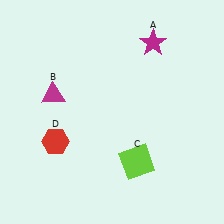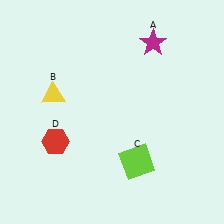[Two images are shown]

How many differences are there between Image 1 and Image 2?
There is 1 difference between the two images.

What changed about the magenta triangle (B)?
In Image 1, B is magenta. In Image 2, it changed to yellow.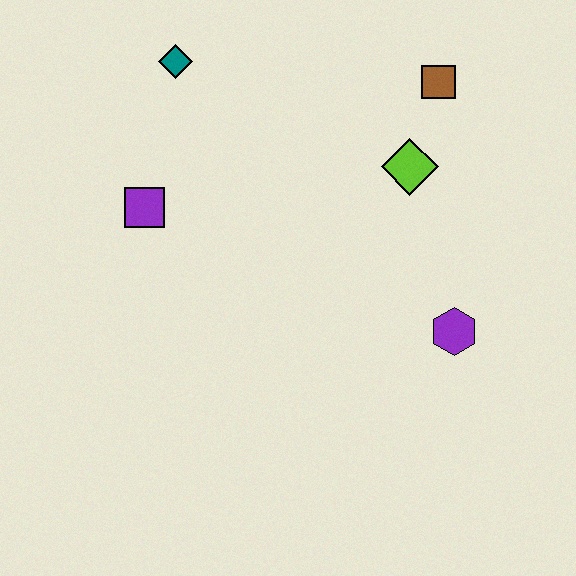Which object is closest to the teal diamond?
The purple square is closest to the teal diamond.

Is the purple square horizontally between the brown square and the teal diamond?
No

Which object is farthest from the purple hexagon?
The teal diamond is farthest from the purple hexagon.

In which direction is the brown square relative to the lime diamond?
The brown square is above the lime diamond.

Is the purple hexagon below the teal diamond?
Yes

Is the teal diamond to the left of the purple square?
No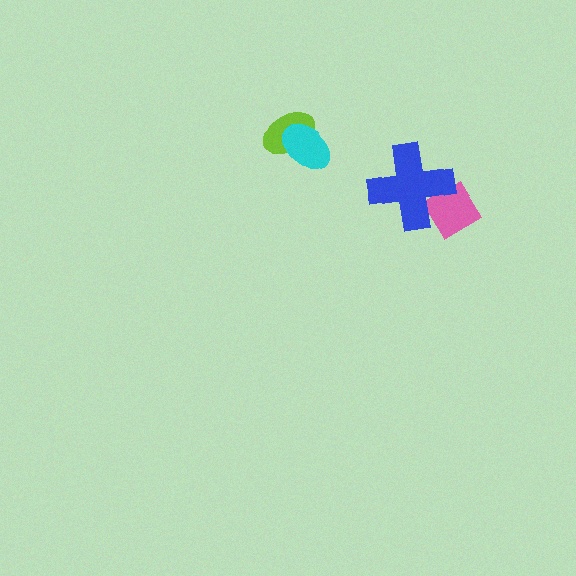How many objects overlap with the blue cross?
1 object overlaps with the blue cross.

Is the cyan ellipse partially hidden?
No, no other shape covers it.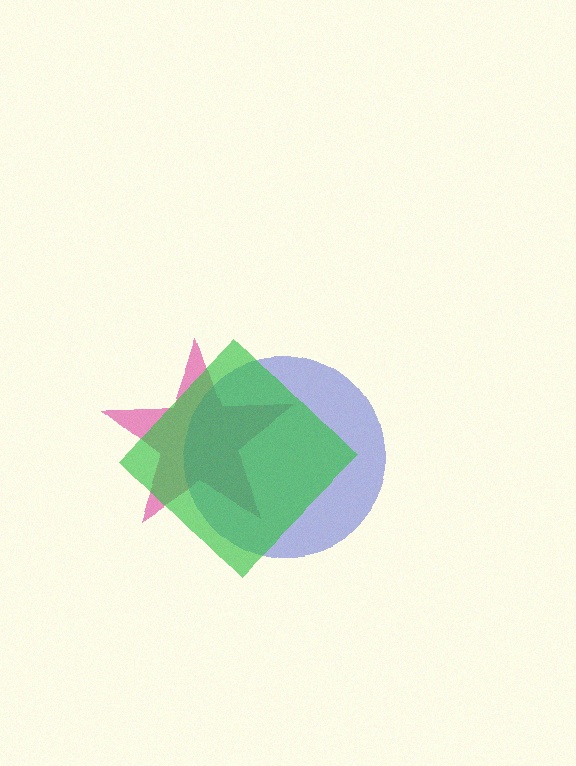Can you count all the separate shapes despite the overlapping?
Yes, there are 3 separate shapes.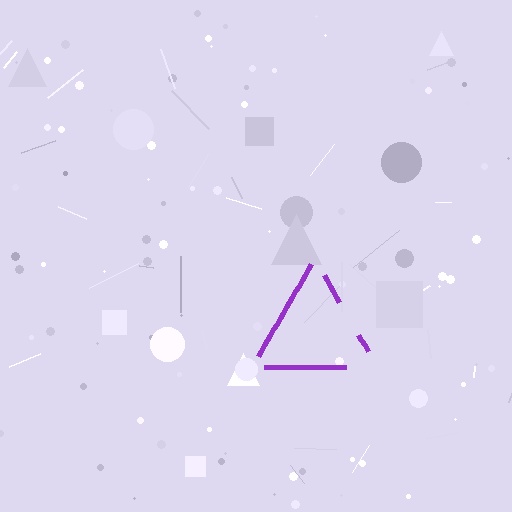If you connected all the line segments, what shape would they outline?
They would outline a triangle.